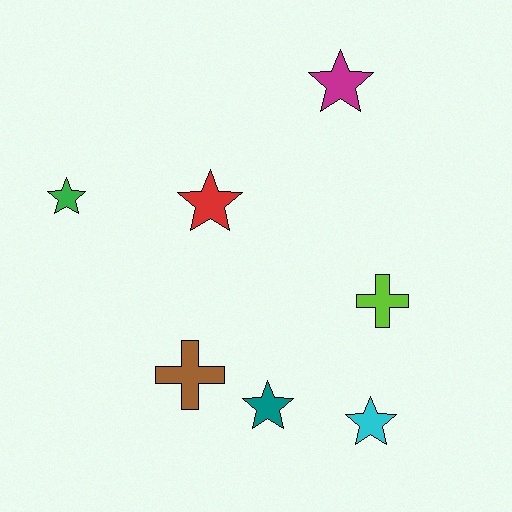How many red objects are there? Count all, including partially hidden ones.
There is 1 red object.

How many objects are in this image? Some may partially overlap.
There are 7 objects.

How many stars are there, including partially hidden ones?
There are 5 stars.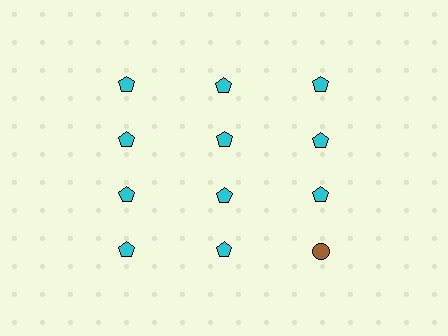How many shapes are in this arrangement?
There are 12 shapes arranged in a grid pattern.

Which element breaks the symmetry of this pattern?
The brown circle in the fourth row, center column breaks the symmetry. All other shapes are cyan pentagons.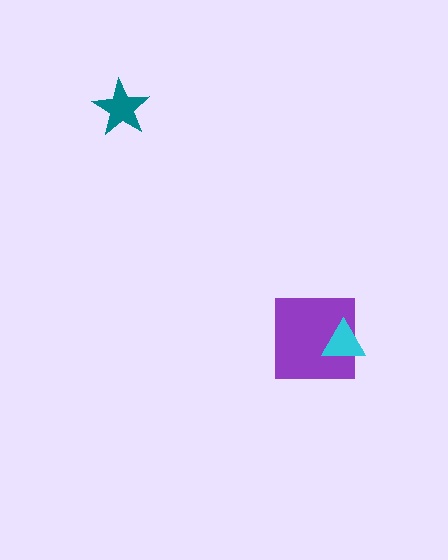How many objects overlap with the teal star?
0 objects overlap with the teal star.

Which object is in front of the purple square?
The cyan triangle is in front of the purple square.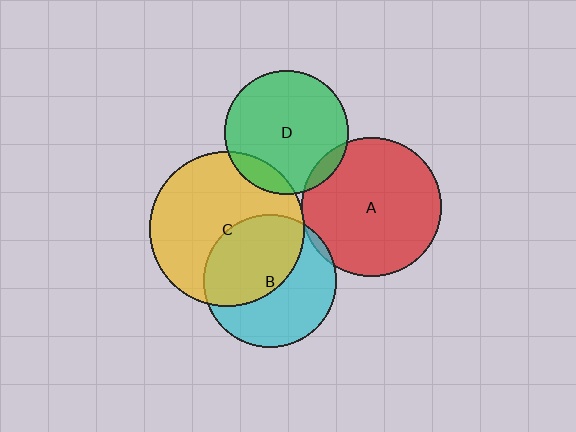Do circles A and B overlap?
Yes.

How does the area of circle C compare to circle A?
Approximately 1.2 times.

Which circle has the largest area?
Circle C (yellow).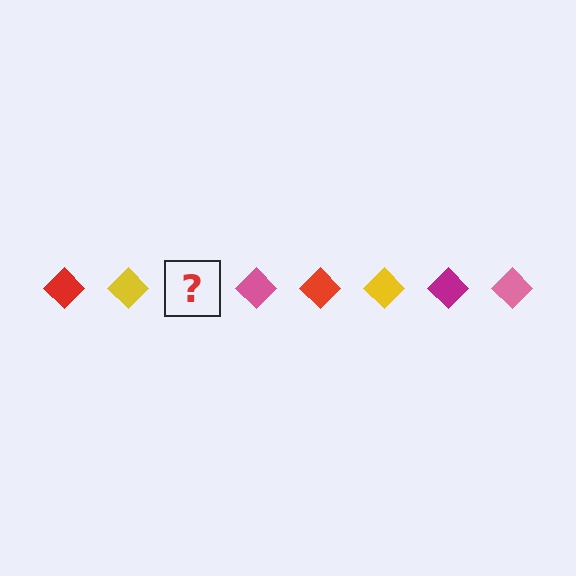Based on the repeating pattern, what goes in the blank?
The blank should be a magenta diamond.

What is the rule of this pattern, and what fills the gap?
The rule is that the pattern cycles through red, yellow, magenta, pink diamonds. The gap should be filled with a magenta diamond.